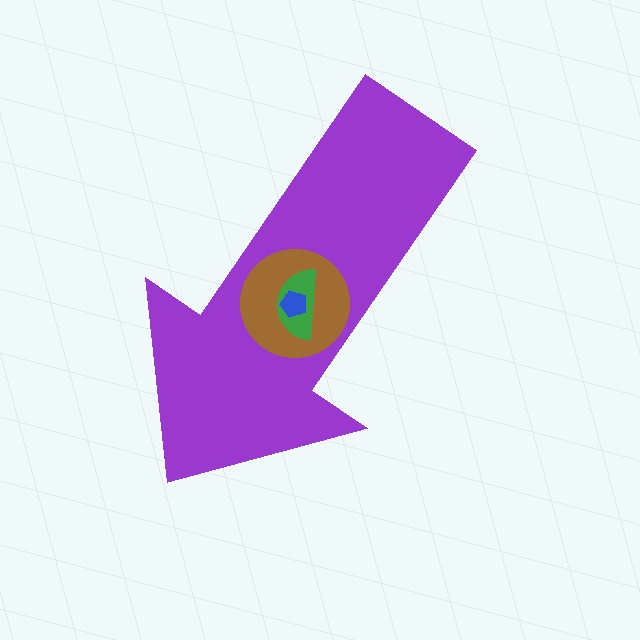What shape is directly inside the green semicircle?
The blue pentagon.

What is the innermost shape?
The blue pentagon.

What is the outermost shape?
The purple arrow.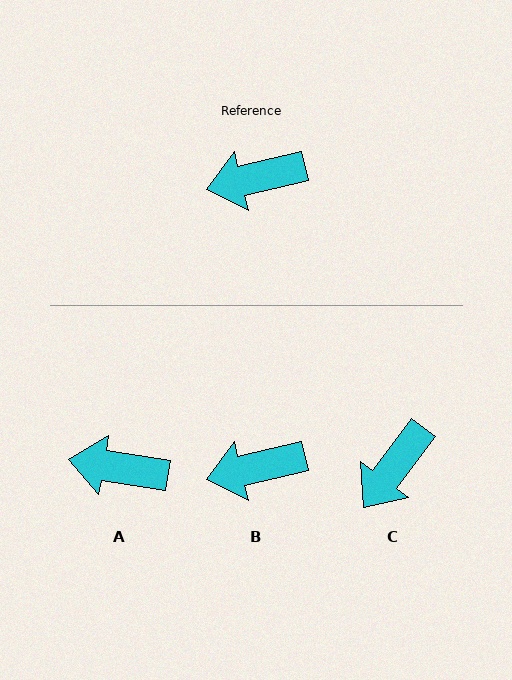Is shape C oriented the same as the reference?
No, it is off by about 40 degrees.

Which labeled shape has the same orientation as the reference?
B.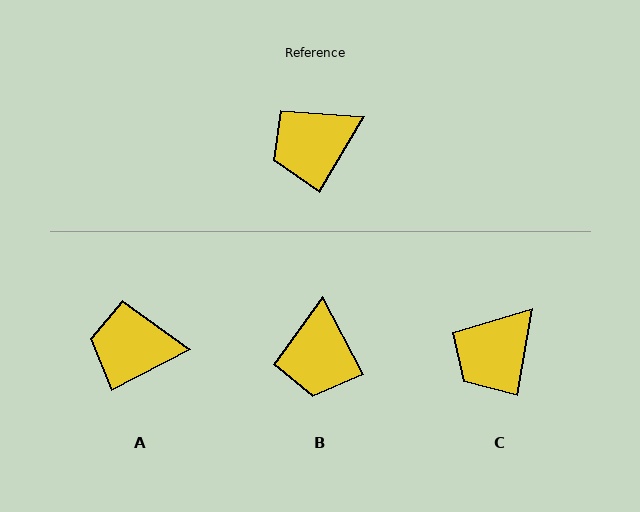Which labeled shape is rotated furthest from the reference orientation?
B, about 58 degrees away.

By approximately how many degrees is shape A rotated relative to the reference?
Approximately 32 degrees clockwise.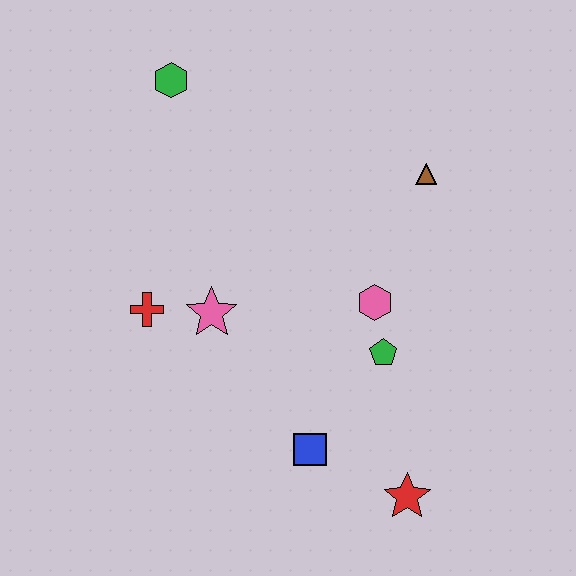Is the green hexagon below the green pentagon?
No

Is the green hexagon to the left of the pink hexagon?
Yes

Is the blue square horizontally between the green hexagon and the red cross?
No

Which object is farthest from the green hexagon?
The red star is farthest from the green hexagon.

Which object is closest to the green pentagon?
The pink hexagon is closest to the green pentagon.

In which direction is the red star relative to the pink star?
The red star is to the right of the pink star.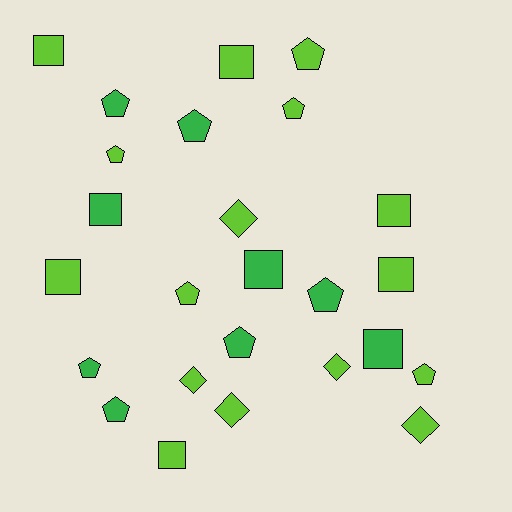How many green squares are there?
There are 3 green squares.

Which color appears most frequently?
Lime, with 16 objects.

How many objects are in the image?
There are 25 objects.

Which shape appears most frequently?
Pentagon, with 11 objects.